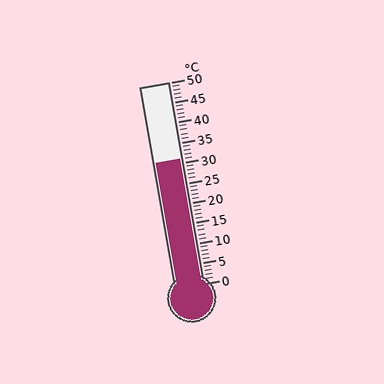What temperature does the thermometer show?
The thermometer shows approximately 31°C.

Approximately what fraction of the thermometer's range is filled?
The thermometer is filled to approximately 60% of its range.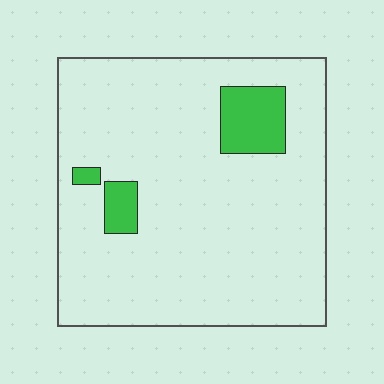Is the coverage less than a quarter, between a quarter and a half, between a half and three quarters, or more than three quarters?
Less than a quarter.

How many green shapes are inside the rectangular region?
3.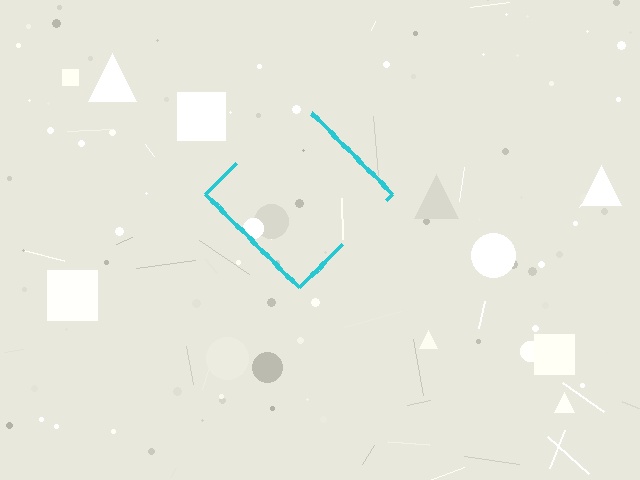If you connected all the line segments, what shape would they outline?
They would outline a diamond.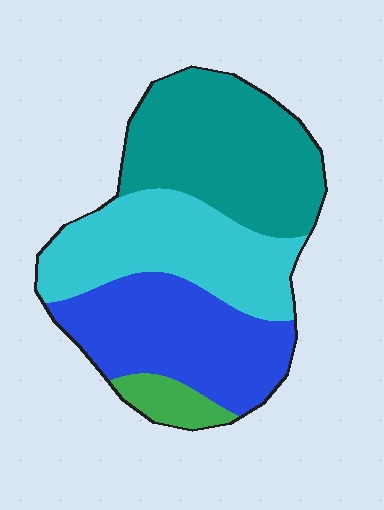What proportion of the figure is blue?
Blue covers 30% of the figure.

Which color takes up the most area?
Teal, at roughly 35%.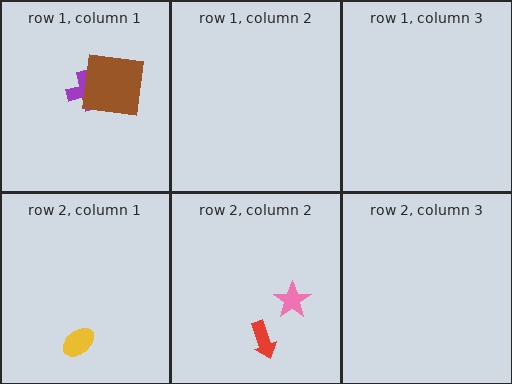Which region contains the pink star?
The row 2, column 2 region.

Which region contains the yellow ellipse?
The row 2, column 1 region.